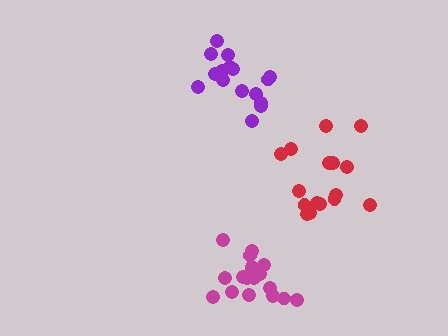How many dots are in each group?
Group 1: 16 dots, Group 2: 18 dots, Group 3: 16 dots (50 total).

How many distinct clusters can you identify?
There are 3 distinct clusters.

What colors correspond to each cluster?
The clusters are colored: red, magenta, purple.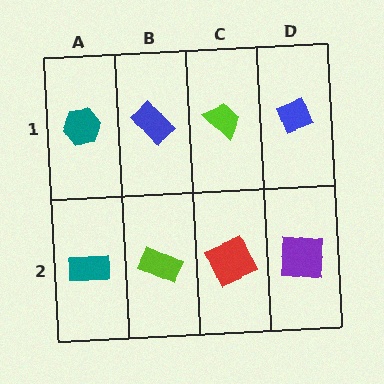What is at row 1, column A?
A teal hexagon.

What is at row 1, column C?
A lime trapezoid.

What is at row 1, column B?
A blue rectangle.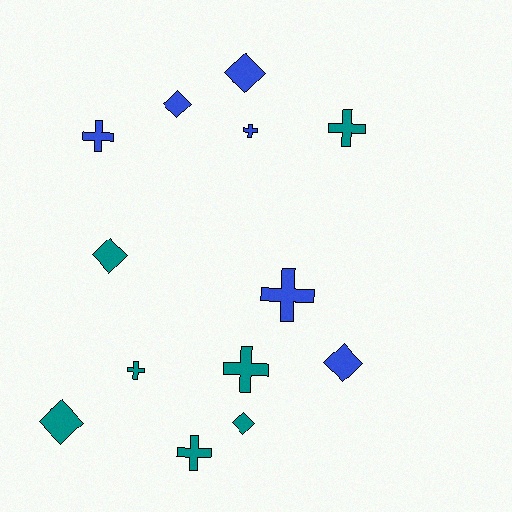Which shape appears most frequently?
Cross, with 7 objects.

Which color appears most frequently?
Teal, with 7 objects.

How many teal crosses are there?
There are 4 teal crosses.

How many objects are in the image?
There are 13 objects.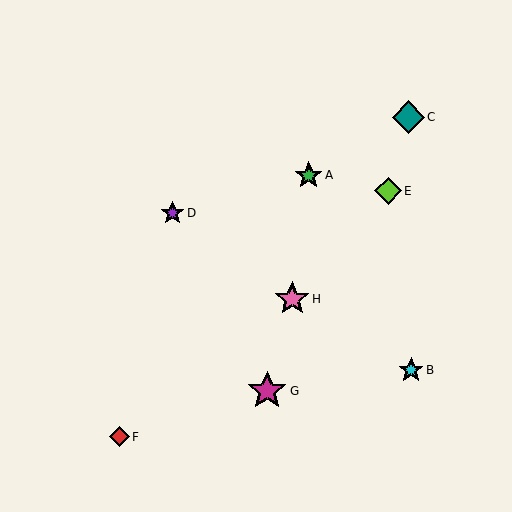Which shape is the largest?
The magenta star (labeled G) is the largest.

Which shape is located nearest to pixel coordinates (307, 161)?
The green star (labeled A) at (309, 175) is nearest to that location.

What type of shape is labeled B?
Shape B is a cyan star.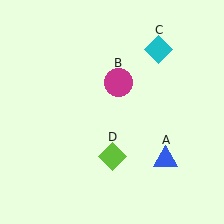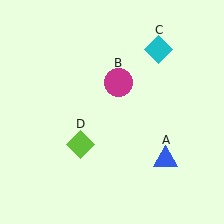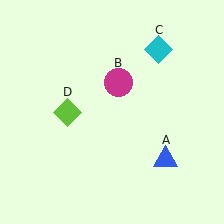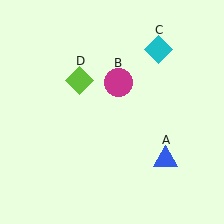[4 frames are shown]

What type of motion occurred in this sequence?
The lime diamond (object D) rotated clockwise around the center of the scene.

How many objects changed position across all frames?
1 object changed position: lime diamond (object D).